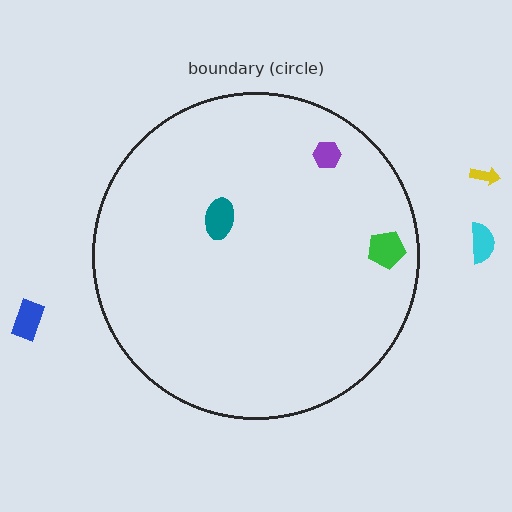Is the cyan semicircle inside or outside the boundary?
Outside.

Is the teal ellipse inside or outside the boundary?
Inside.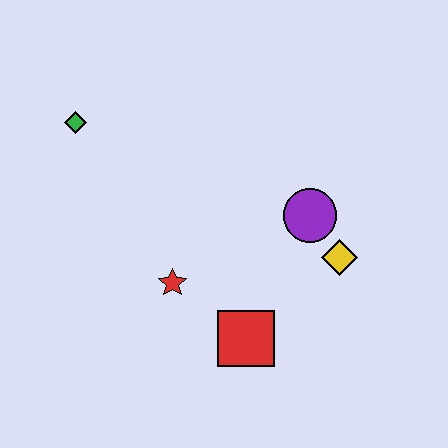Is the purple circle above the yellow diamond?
Yes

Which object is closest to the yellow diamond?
The purple circle is closest to the yellow diamond.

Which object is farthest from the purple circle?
The green diamond is farthest from the purple circle.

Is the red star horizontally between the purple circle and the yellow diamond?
No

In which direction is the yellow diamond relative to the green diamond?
The yellow diamond is to the right of the green diamond.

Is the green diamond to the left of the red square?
Yes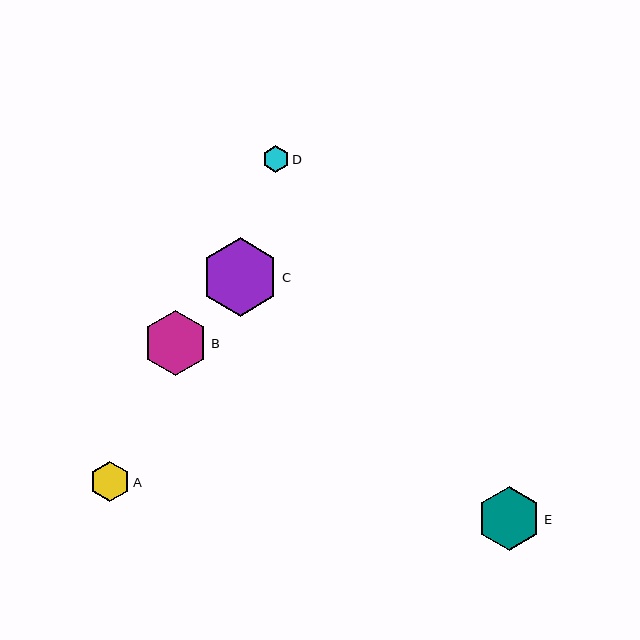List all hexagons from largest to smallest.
From largest to smallest: C, B, E, A, D.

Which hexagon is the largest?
Hexagon C is the largest with a size of approximately 78 pixels.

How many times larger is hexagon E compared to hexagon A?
Hexagon E is approximately 1.6 times the size of hexagon A.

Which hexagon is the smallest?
Hexagon D is the smallest with a size of approximately 27 pixels.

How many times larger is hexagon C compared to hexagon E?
Hexagon C is approximately 1.2 times the size of hexagon E.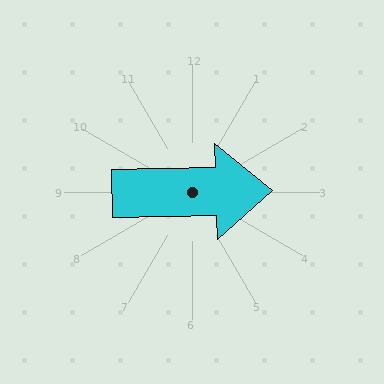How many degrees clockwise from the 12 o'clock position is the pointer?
Approximately 89 degrees.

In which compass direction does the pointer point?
East.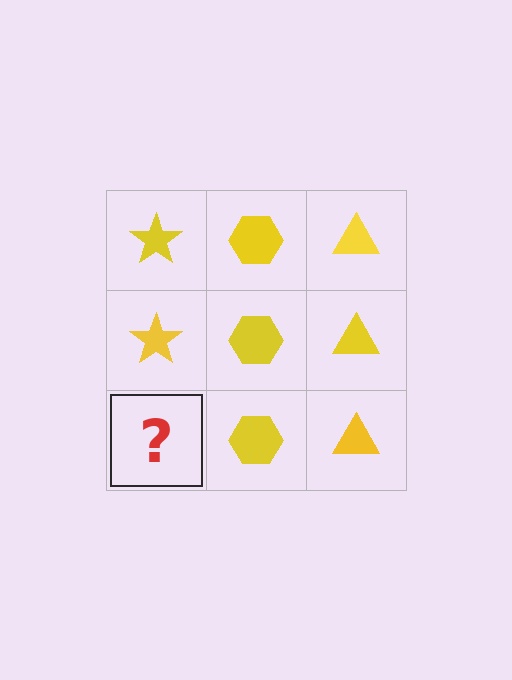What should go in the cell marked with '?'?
The missing cell should contain a yellow star.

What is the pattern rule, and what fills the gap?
The rule is that each column has a consistent shape. The gap should be filled with a yellow star.